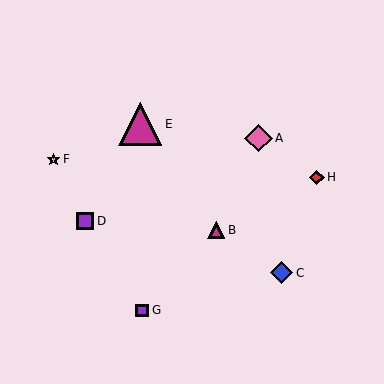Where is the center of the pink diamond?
The center of the pink diamond is at (258, 138).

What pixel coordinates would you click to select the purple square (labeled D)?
Click at (85, 221) to select the purple square D.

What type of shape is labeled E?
Shape E is a magenta triangle.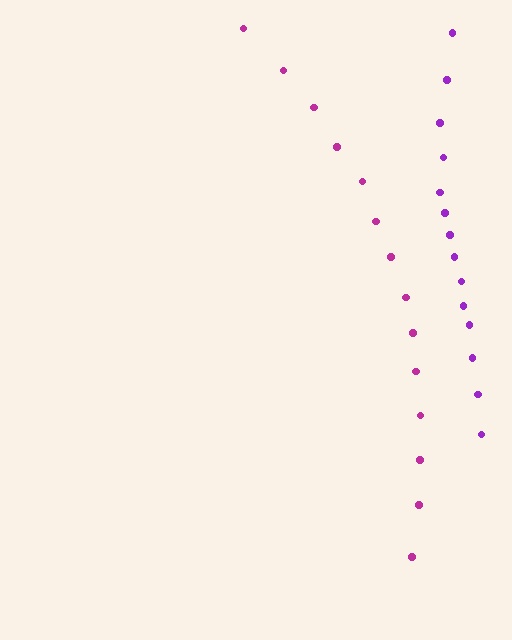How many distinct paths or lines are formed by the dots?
There are 2 distinct paths.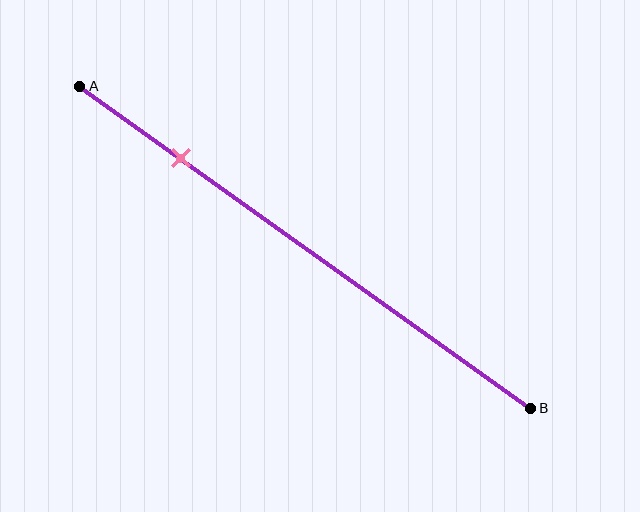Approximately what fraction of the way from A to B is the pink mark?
The pink mark is approximately 20% of the way from A to B.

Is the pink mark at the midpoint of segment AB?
No, the mark is at about 20% from A, not at the 50% midpoint.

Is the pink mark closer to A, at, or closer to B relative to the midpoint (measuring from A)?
The pink mark is closer to point A than the midpoint of segment AB.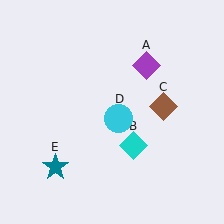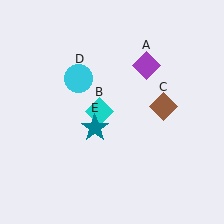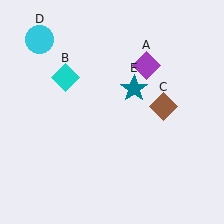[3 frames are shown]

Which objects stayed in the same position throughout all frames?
Purple diamond (object A) and brown diamond (object C) remained stationary.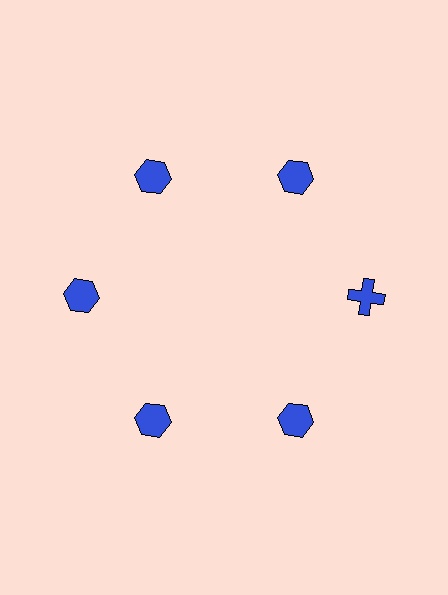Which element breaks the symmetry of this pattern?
The blue cross at roughly the 3 o'clock position breaks the symmetry. All other shapes are blue hexagons.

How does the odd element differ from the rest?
It has a different shape: cross instead of hexagon.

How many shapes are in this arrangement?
There are 6 shapes arranged in a ring pattern.